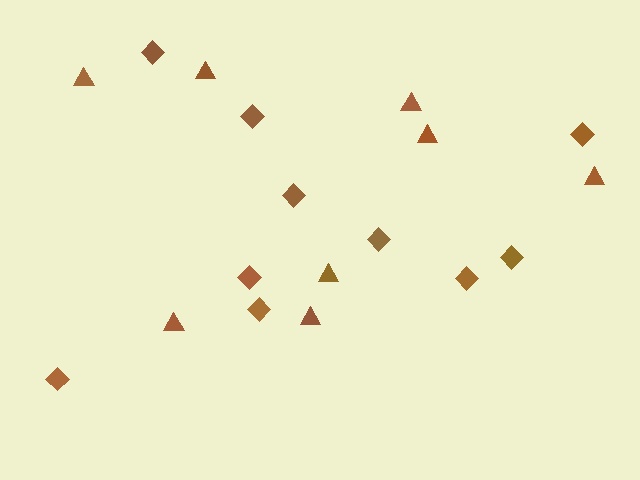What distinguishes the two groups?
There are 2 groups: one group of triangles (8) and one group of diamonds (10).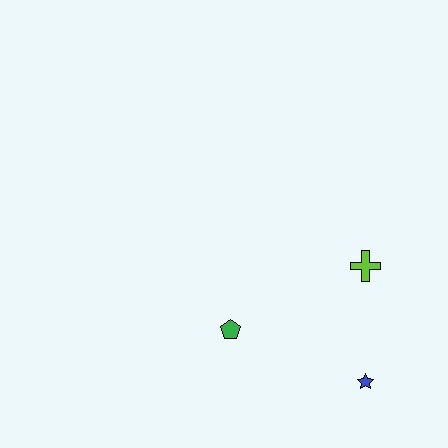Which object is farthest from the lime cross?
The green pentagon is farthest from the lime cross.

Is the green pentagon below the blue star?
No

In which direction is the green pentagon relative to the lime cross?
The green pentagon is to the left of the lime cross.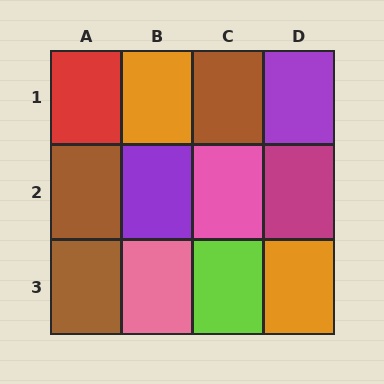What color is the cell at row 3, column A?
Brown.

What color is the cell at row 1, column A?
Red.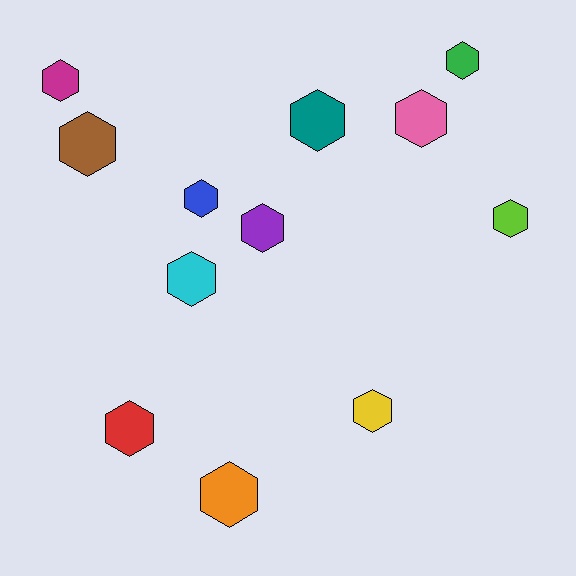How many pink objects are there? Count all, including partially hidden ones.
There is 1 pink object.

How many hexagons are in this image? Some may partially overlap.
There are 12 hexagons.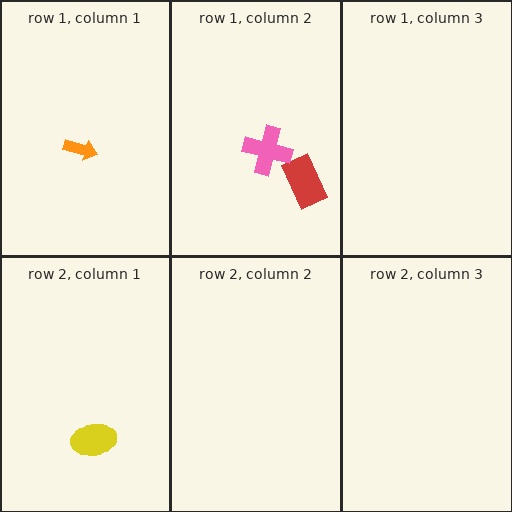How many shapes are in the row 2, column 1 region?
1.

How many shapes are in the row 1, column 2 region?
2.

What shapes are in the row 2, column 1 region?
The yellow ellipse.